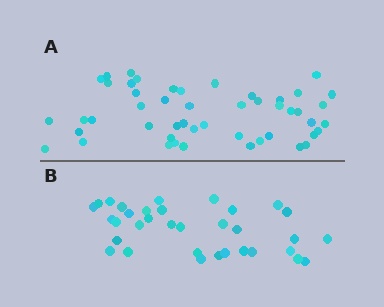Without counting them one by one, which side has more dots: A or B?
Region A (the top region) has more dots.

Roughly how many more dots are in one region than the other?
Region A has approximately 15 more dots than region B.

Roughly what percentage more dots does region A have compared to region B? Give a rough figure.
About 45% more.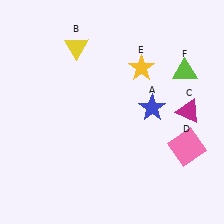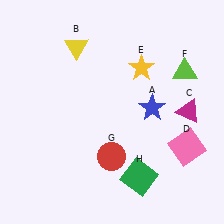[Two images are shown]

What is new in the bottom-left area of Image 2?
A red circle (G) was added in the bottom-left area of Image 2.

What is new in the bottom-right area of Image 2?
A green square (H) was added in the bottom-right area of Image 2.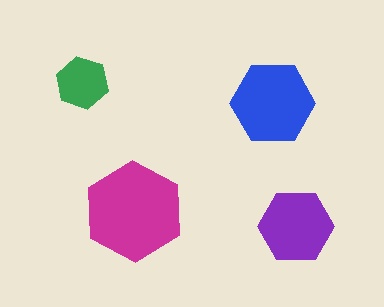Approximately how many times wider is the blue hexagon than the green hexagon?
About 1.5 times wider.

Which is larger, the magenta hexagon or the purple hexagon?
The magenta one.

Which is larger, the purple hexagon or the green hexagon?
The purple one.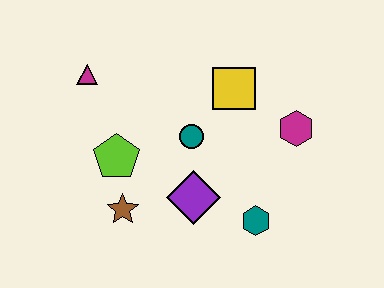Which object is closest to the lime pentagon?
The brown star is closest to the lime pentagon.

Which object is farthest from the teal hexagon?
The magenta triangle is farthest from the teal hexagon.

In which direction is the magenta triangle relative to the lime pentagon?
The magenta triangle is above the lime pentagon.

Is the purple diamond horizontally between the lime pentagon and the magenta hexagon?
Yes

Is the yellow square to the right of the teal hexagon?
No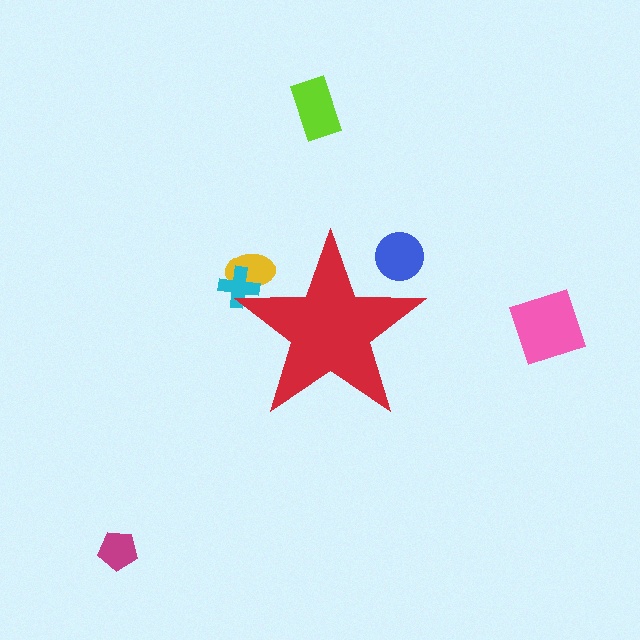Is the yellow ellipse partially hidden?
Yes, the yellow ellipse is partially hidden behind the red star.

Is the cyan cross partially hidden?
Yes, the cyan cross is partially hidden behind the red star.